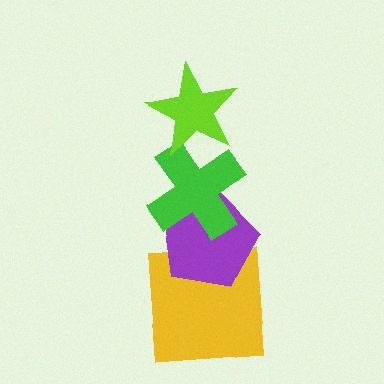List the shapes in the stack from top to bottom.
From top to bottom: the lime star, the green cross, the purple pentagon, the yellow square.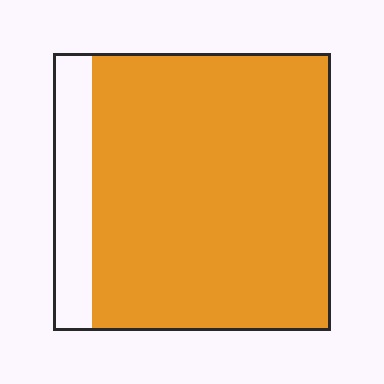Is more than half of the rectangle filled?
Yes.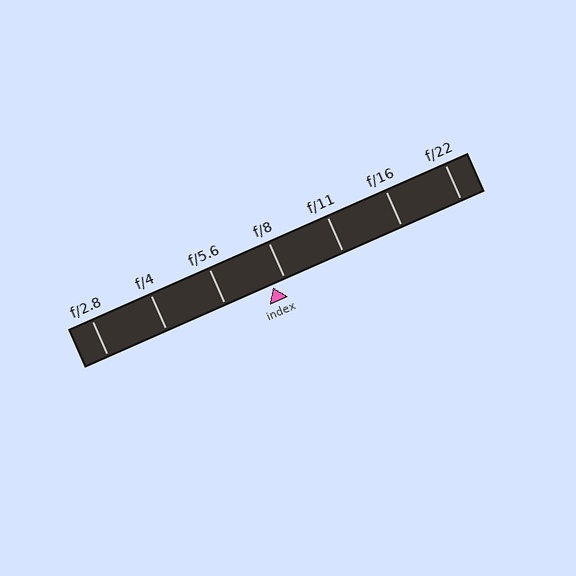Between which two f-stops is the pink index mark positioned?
The index mark is between f/5.6 and f/8.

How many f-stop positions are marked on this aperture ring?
There are 7 f-stop positions marked.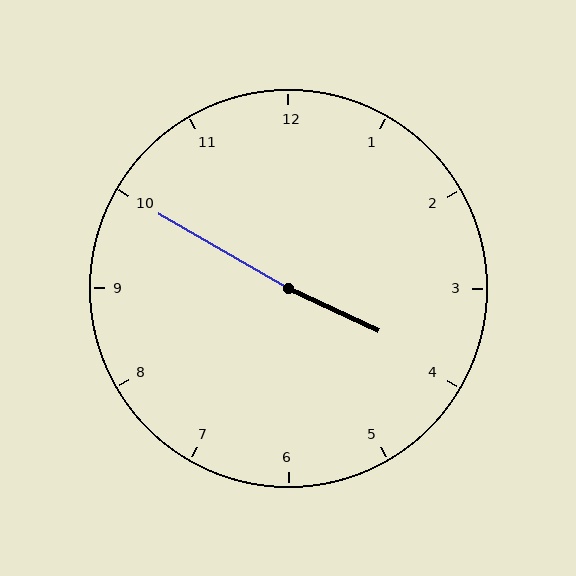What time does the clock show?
3:50.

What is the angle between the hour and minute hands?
Approximately 175 degrees.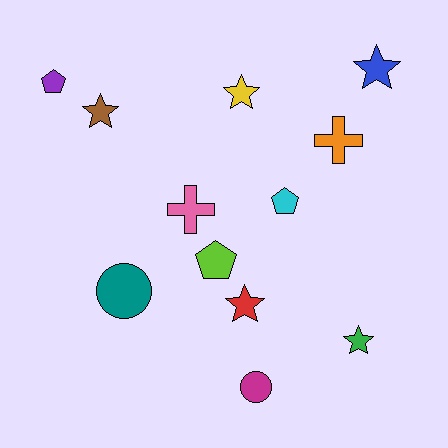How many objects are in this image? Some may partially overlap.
There are 12 objects.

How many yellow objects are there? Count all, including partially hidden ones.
There is 1 yellow object.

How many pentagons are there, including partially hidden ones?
There are 3 pentagons.